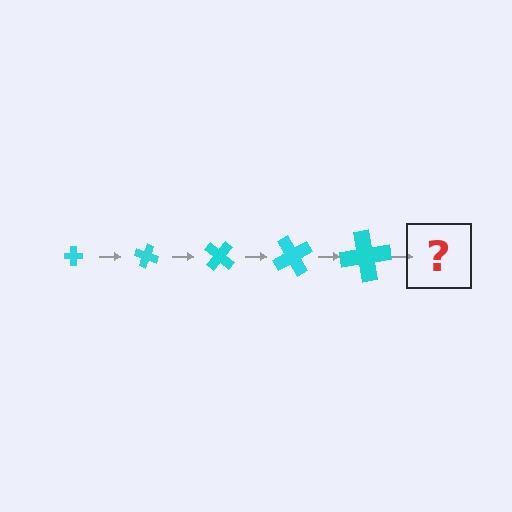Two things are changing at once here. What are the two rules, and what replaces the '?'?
The two rules are that the cross grows larger each step and it rotates 20 degrees each step. The '?' should be a cross, larger than the previous one and rotated 100 degrees from the start.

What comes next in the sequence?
The next element should be a cross, larger than the previous one and rotated 100 degrees from the start.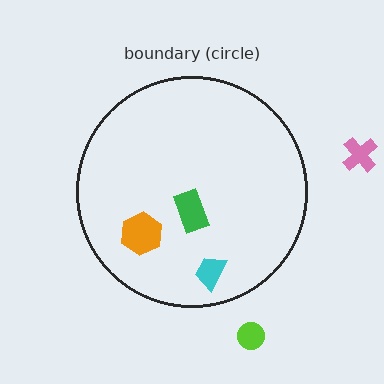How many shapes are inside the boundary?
3 inside, 2 outside.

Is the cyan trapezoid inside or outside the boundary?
Inside.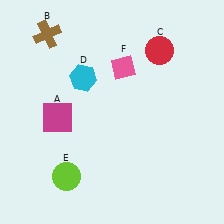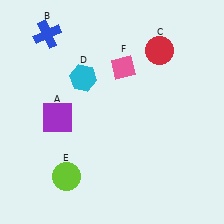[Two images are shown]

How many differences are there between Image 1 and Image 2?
There are 2 differences between the two images.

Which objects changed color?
A changed from magenta to purple. B changed from brown to blue.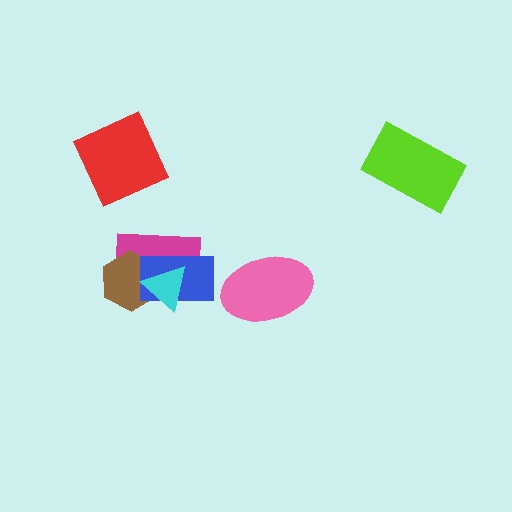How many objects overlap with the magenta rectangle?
3 objects overlap with the magenta rectangle.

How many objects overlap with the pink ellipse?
0 objects overlap with the pink ellipse.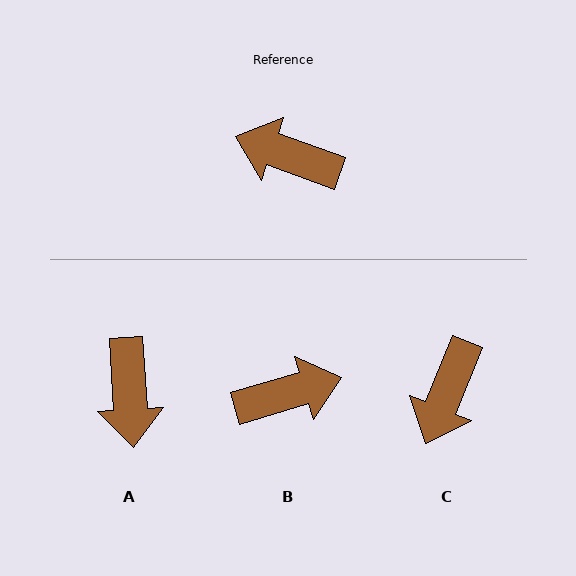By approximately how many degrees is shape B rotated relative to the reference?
Approximately 144 degrees clockwise.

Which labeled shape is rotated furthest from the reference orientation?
B, about 144 degrees away.